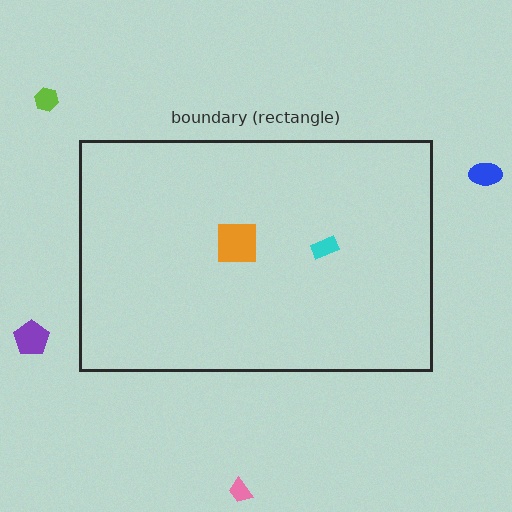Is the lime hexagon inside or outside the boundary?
Outside.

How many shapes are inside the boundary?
2 inside, 4 outside.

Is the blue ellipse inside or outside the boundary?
Outside.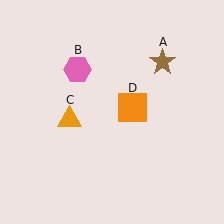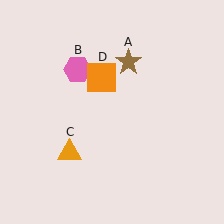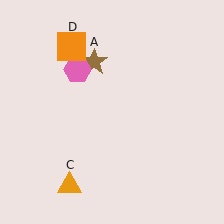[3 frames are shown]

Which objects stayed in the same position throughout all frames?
Pink hexagon (object B) remained stationary.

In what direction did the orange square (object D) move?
The orange square (object D) moved up and to the left.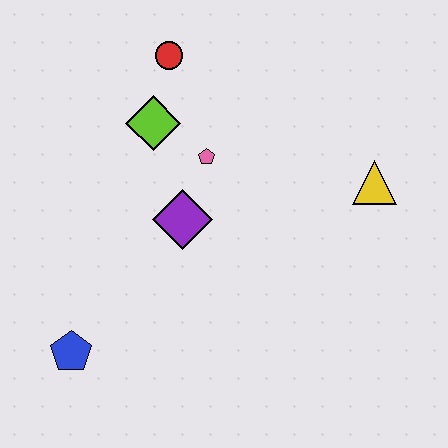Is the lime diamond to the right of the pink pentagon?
No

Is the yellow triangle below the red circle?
Yes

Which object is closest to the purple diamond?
The pink pentagon is closest to the purple diamond.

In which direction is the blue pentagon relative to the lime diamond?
The blue pentagon is below the lime diamond.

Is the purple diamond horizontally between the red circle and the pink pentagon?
Yes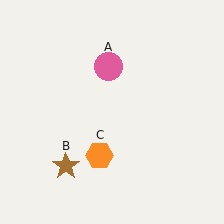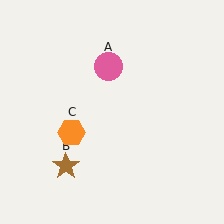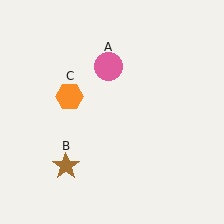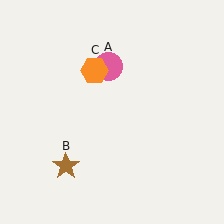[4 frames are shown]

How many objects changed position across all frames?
1 object changed position: orange hexagon (object C).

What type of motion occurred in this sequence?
The orange hexagon (object C) rotated clockwise around the center of the scene.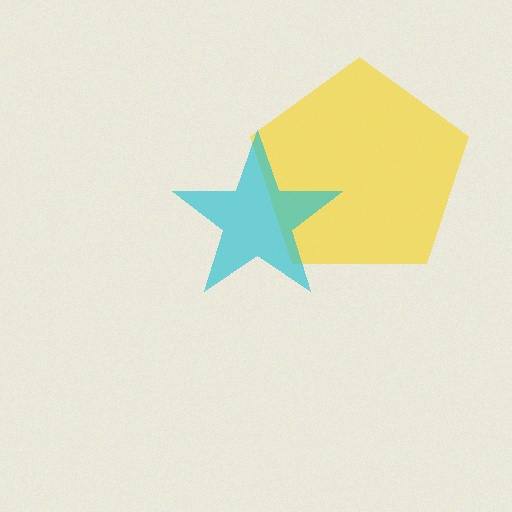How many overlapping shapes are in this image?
There are 2 overlapping shapes in the image.